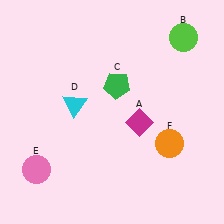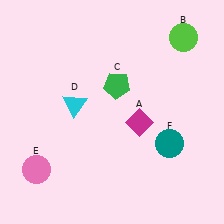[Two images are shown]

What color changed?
The circle (F) changed from orange in Image 1 to teal in Image 2.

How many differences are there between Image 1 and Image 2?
There is 1 difference between the two images.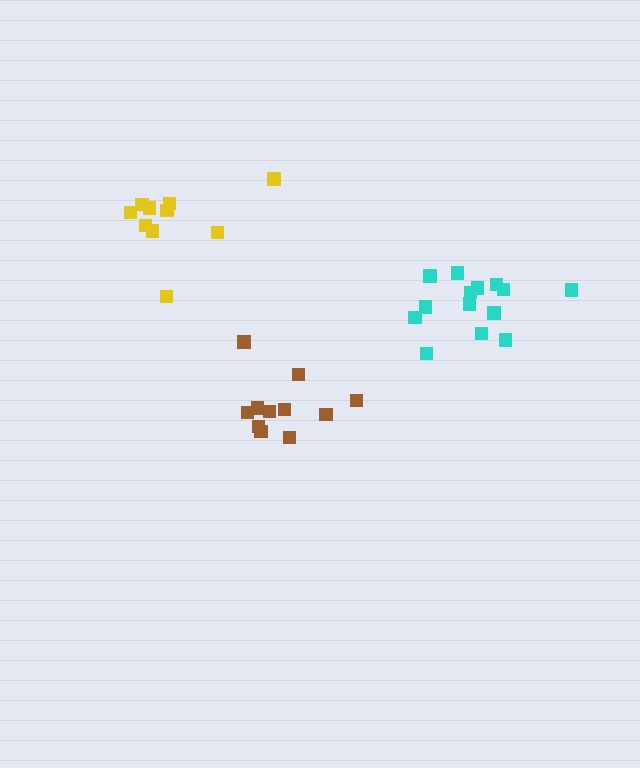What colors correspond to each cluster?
The clusters are colored: brown, yellow, cyan.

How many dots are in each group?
Group 1: 11 dots, Group 2: 10 dots, Group 3: 14 dots (35 total).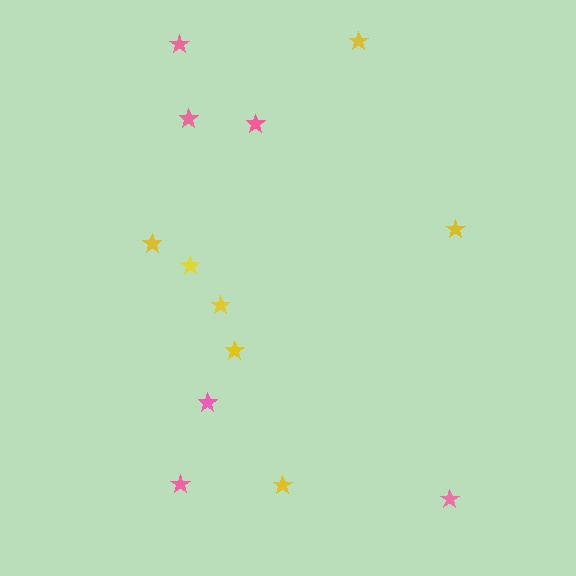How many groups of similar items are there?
There are 2 groups: one group of pink stars (6) and one group of yellow stars (7).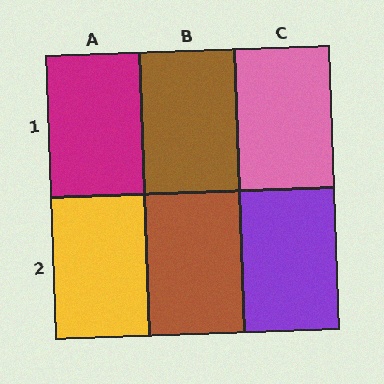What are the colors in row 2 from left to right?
Yellow, brown, purple.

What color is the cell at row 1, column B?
Brown.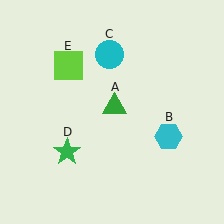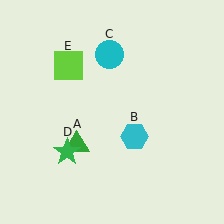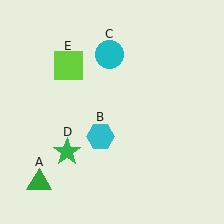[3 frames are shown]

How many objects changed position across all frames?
2 objects changed position: green triangle (object A), cyan hexagon (object B).